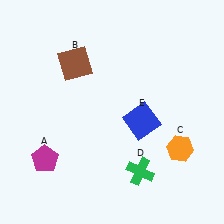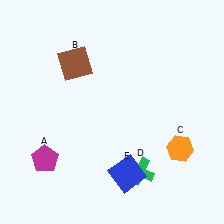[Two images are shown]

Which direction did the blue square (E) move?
The blue square (E) moved down.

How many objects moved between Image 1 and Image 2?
1 object moved between the two images.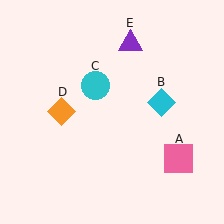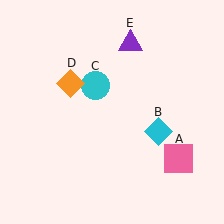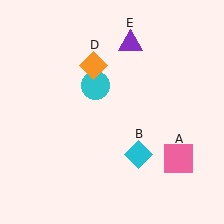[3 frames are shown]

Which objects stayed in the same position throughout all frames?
Pink square (object A) and cyan circle (object C) and purple triangle (object E) remained stationary.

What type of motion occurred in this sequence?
The cyan diamond (object B), orange diamond (object D) rotated clockwise around the center of the scene.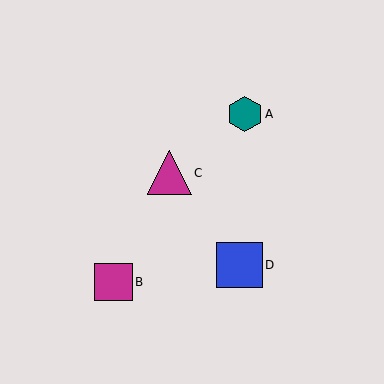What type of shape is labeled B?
Shape B is a magenta square.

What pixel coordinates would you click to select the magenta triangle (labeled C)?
Click at (169, 173) to select the magenta triangle C.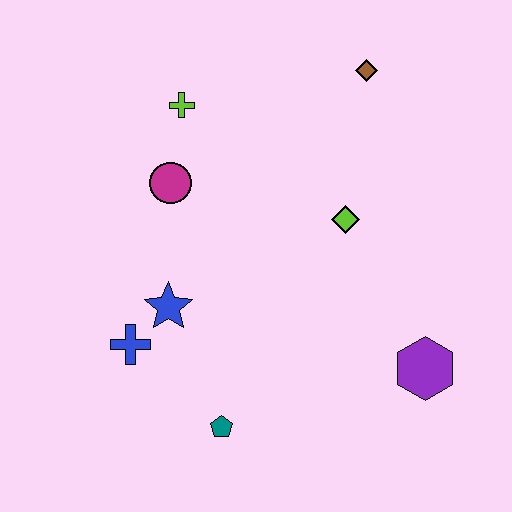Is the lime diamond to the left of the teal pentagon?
No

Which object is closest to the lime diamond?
The brown diamond is closest to the lime diamond.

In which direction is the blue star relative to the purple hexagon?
The blue star is to the left of the purple hexagon.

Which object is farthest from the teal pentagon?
The brown diamond is farthest from the teal pentagon.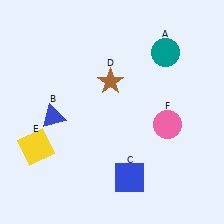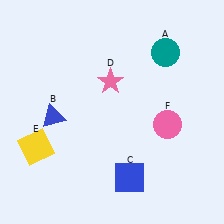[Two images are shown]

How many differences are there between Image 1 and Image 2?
There is 1 difference between the two images.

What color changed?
The star (D) changed from brown in Image 1 to pink in Image 2.